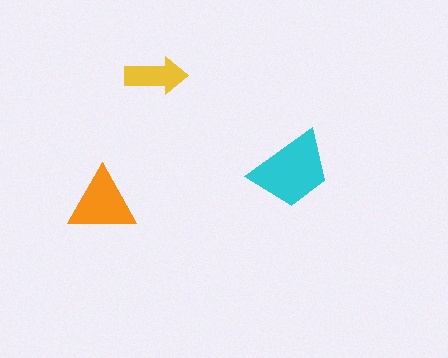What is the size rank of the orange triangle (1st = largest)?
2nd.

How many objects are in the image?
There are 3 objects in the image.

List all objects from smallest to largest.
The yellow arrow, the orange triangle, the cyan trapezoid.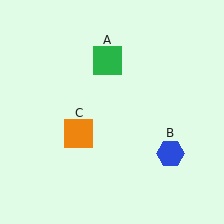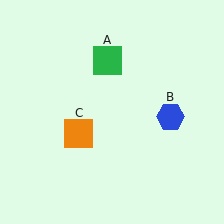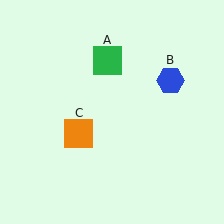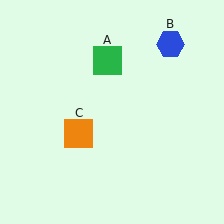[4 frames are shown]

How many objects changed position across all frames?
1 object changed position: blue hexagon (object B).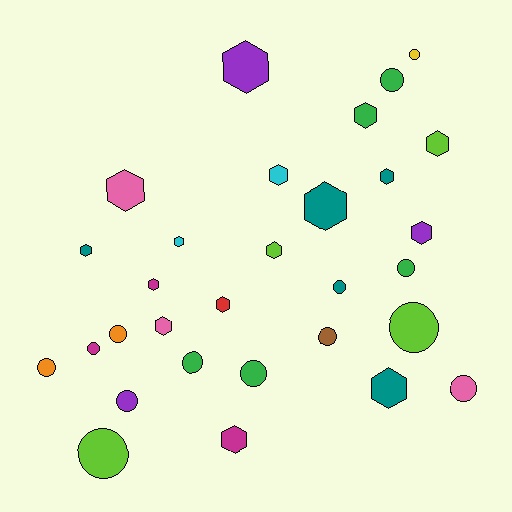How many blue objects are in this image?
There are no blue objects.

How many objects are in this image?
There are 30 objects.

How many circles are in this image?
There are 14 circles.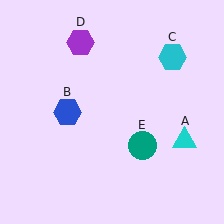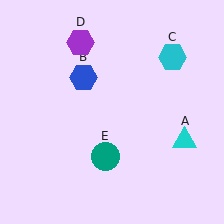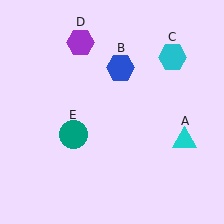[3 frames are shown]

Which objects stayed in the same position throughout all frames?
Cyan triangle (object A) and cyan hexagon (object C) and purple hexagon (object D) remained stationary.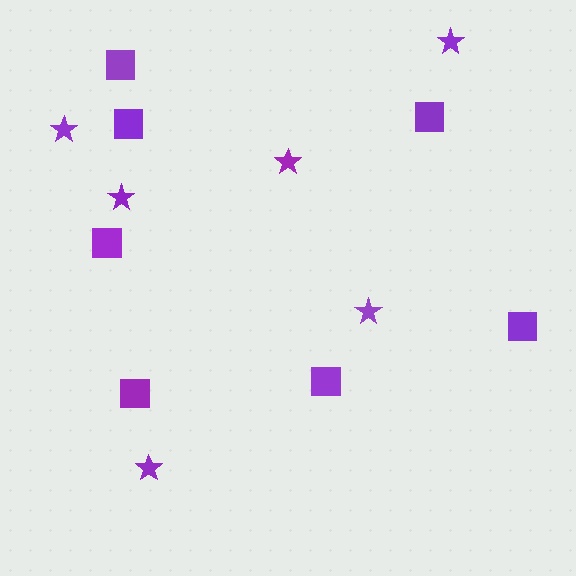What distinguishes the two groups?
There are 2 groups: one group of stars (6) and one group of squares (7).